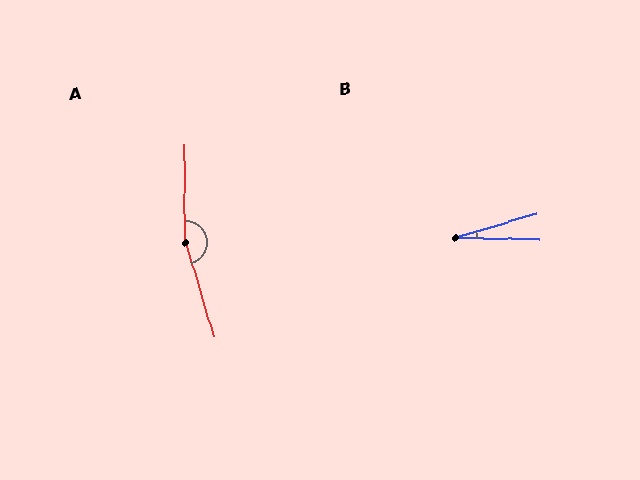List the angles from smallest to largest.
B (17°), A (163°).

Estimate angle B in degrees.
Approximately 17 degrees.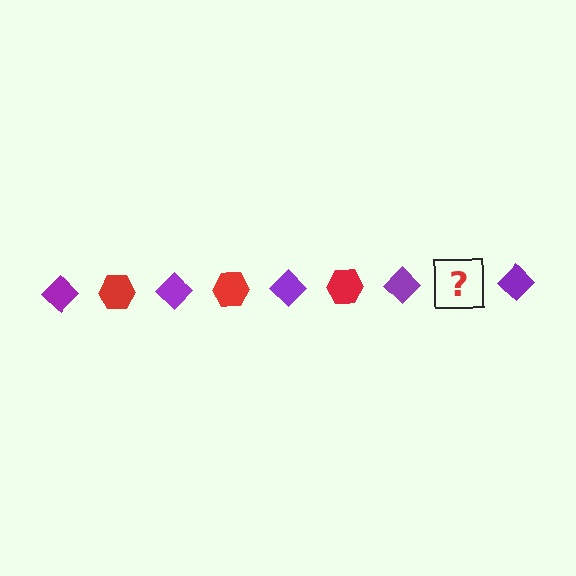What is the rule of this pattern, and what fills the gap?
The rule is that the pattern alternates between purple diamond and red hexagon. The gap should be filled with a red hexagon.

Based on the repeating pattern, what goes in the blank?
The blank should be a red hexagon.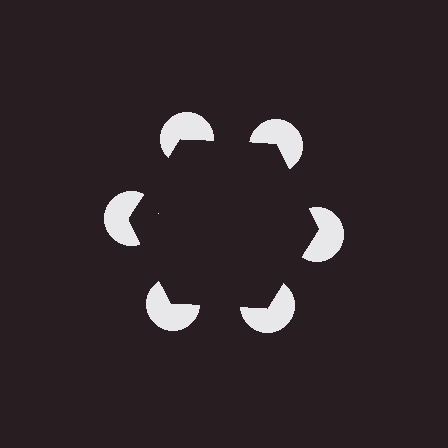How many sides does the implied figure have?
6 sides.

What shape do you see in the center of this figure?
An illusory hexagon — its edges are inferred from the aligned wedge cuts in the pac-man discs, not physically drawn.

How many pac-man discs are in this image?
There are 6 — one at each vertex of the illusory hexagon.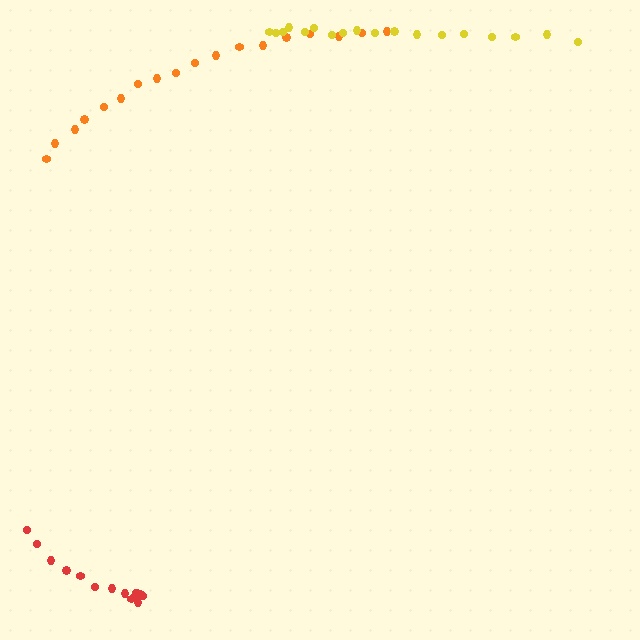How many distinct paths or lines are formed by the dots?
There are 3 distinct paths.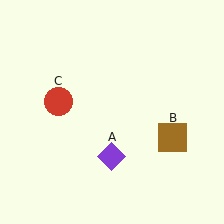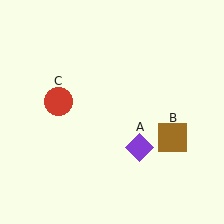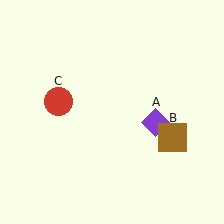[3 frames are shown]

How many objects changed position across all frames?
1 object changed position: purple diamond (object A).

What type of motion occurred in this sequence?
The purple diamond (object A) rotated counterclockwise around the center of the scene.